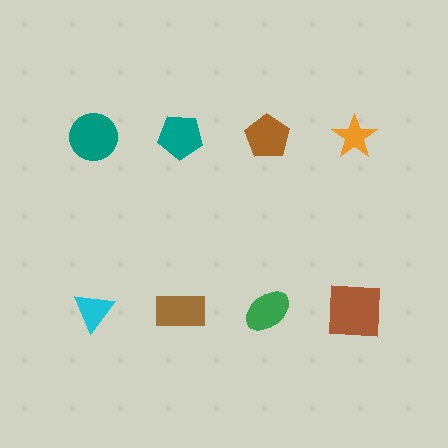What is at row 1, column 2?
A teal pentagon.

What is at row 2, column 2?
A brown rectangle.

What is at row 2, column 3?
A green ellipse.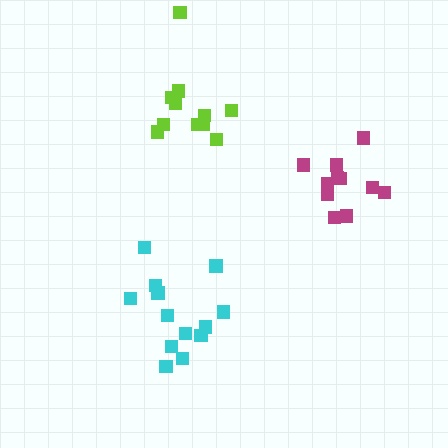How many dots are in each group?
Group 1: 13 dots, Group 2: 11 dots, Group 3: 11 dots (35 total).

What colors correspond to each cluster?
The clusters are colored: cyan, lime, magenta.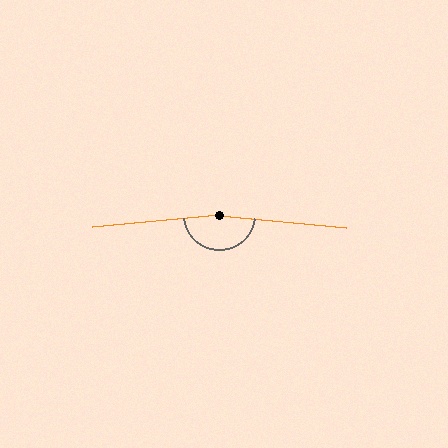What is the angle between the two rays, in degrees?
Approximately 169 degrees.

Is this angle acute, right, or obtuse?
It is obtuse.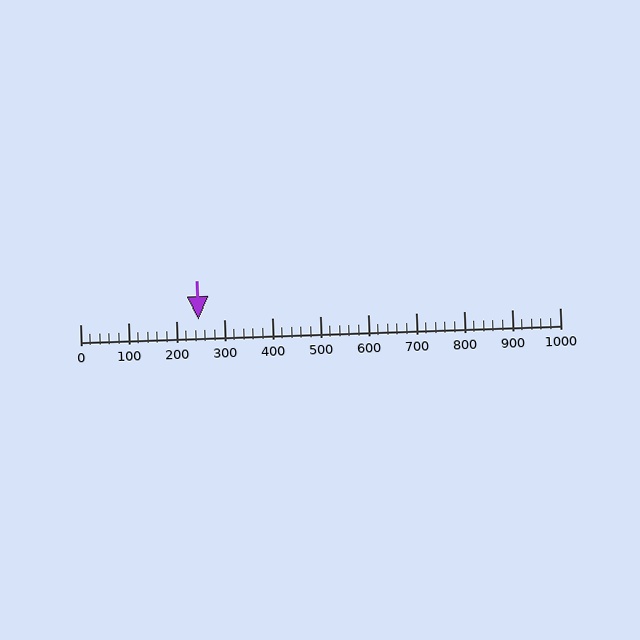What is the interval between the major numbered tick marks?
The major tick marks are spaced 100 units apart.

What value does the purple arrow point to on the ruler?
The purple arrow points to approximately 247.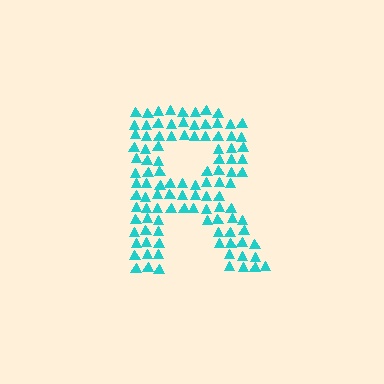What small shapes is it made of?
It is made of small triangles.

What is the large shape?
The large shape is the letter R.